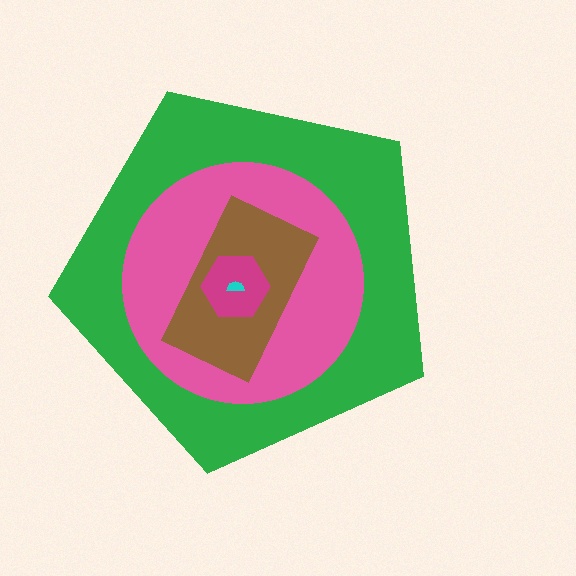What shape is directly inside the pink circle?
The brown rectangle.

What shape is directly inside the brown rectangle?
The magenta hexagon.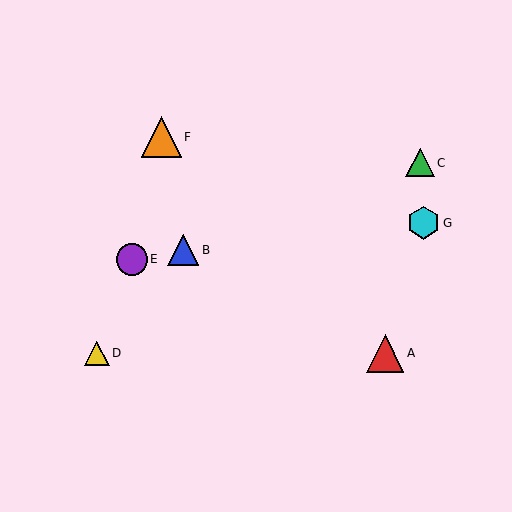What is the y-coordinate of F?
Object F is at y≈137.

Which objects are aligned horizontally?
Objects A, D are aligned horizontally.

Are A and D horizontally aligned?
Yes, both are at y≈353.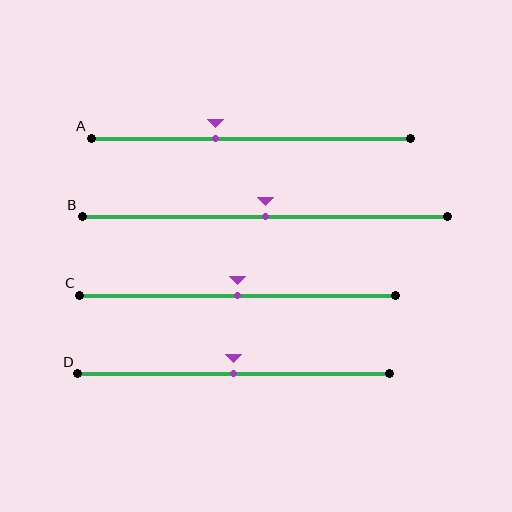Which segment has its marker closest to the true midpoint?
Segment B has its marker closest to the true midpoint.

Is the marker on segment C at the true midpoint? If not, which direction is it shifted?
Yes, the marker on segment C is at the true midpoint.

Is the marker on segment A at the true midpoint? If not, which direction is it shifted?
No, the marker on segment A is shifted to the left by about 11% of the segment length.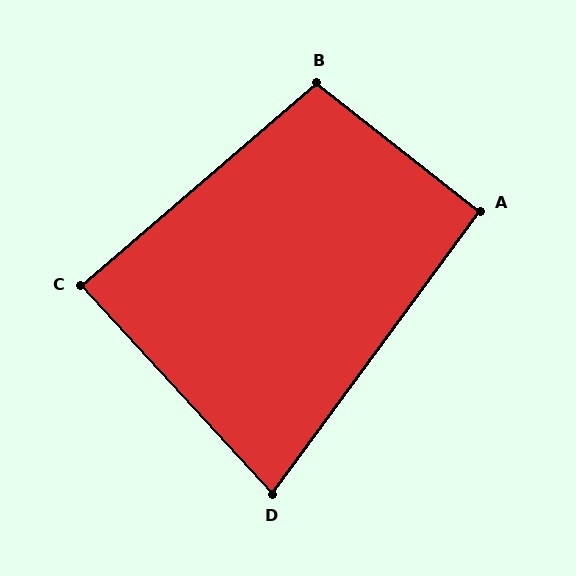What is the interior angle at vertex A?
Approximately 92 degrees (approximately right).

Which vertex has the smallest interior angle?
D, at approximately 79 degrees.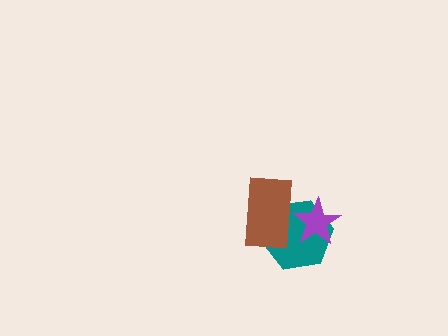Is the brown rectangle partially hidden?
Yes, it is partially covered by another shape.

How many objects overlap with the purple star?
2 objects overlap with the purple star.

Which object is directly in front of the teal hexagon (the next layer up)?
The brown rectangle is directly in front of the teal hexagon.